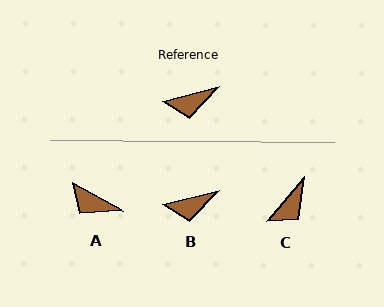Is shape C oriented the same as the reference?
No, it is off by about 35 degrees.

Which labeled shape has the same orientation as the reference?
B.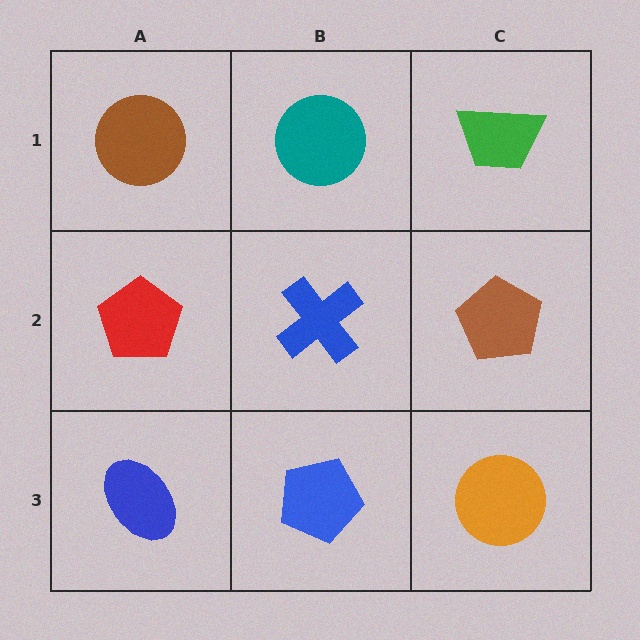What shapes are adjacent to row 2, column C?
A green trapezoid (row 1, column C), an orange circle (row 3, column C), a blue cross (row 2, column B).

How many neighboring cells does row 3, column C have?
2.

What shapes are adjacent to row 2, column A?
A brown circle (row 1, column A), a blue ellipse (row 3, column A), a blue cross (row 2, column B).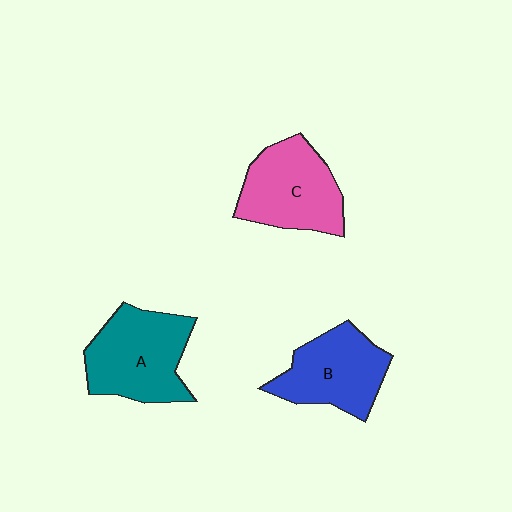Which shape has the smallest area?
Shape B (blue).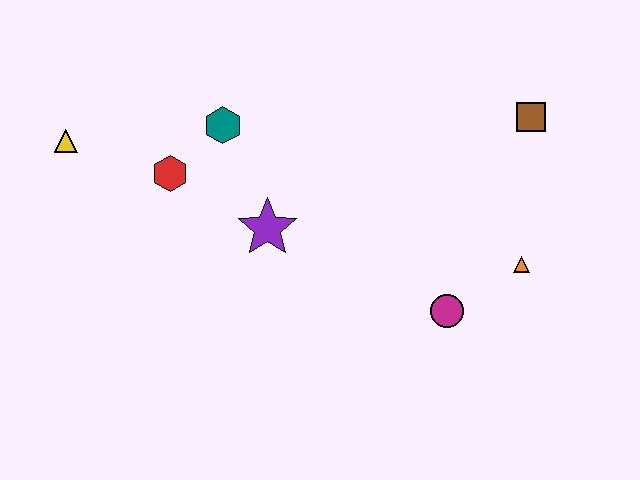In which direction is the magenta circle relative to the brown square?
The magenta circle is below the brown square.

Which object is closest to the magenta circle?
The orange triangle is closest to the magenta circle.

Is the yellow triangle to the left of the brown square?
Yes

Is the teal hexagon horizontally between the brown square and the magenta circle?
No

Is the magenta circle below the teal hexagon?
Yes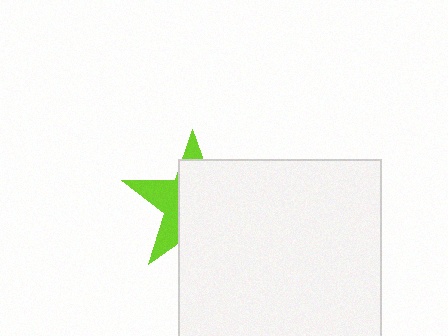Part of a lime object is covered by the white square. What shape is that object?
It is a star.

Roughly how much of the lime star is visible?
A small part of it is visible (roughly 35%).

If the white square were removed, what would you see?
You would see the complete lime star.